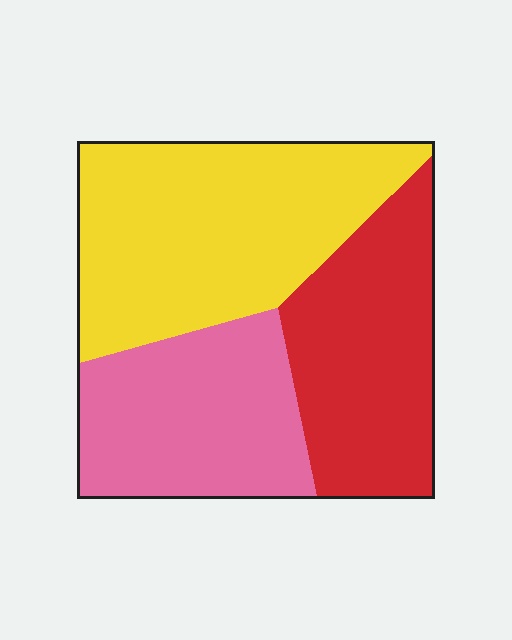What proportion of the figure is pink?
Pink takes up between a quarter and a half of the figure.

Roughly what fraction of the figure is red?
Red covers 30% of the figure.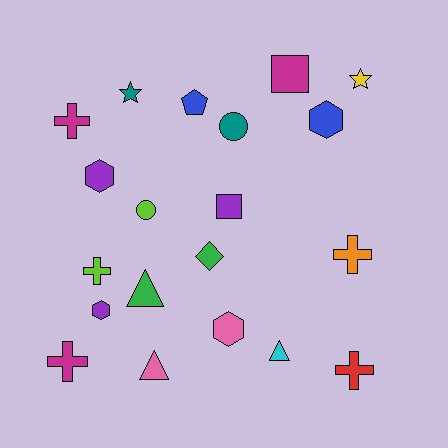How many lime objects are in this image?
There are 2 lime objects.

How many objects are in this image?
There are 20 objects.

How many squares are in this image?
There are 2 squares.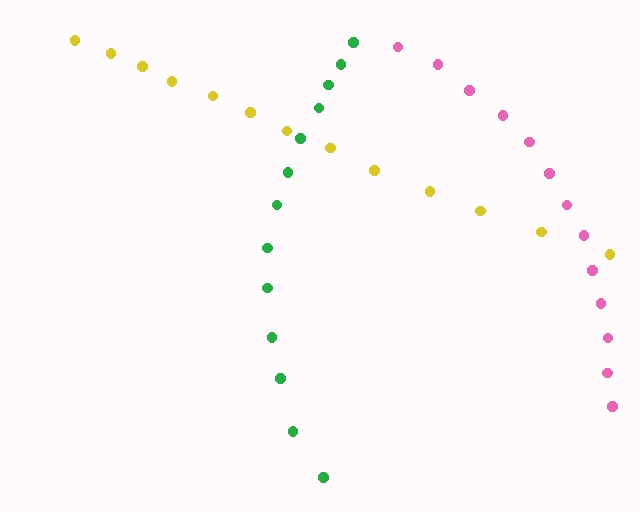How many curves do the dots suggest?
There are 3 distinct paths.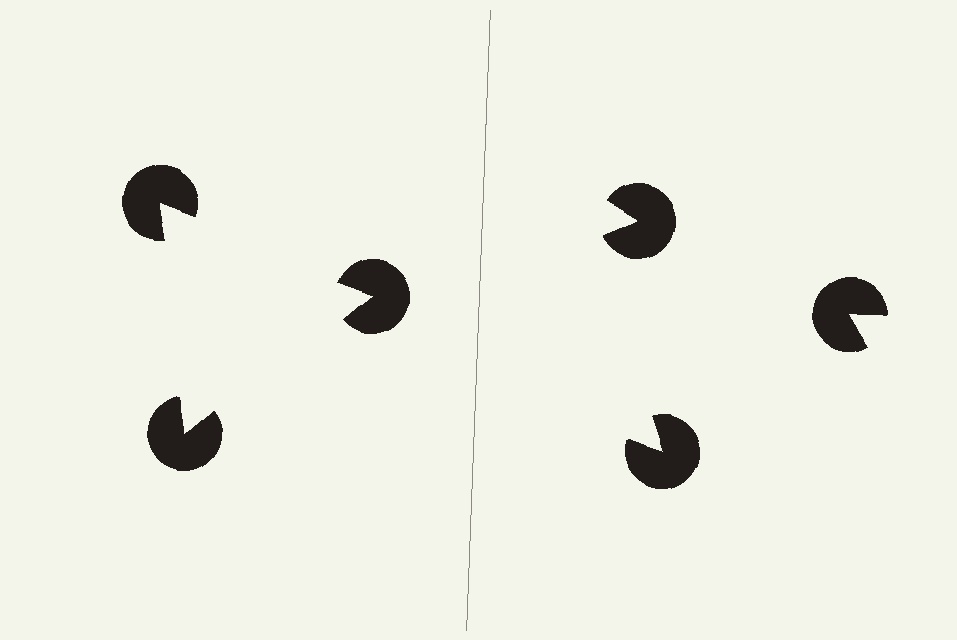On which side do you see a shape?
An illusory triangle appears on the left side. On the right side the wedge cuts are rotated, so no coherent shape forms.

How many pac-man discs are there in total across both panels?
6 — 3 on each side.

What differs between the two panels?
The pac-man discs are positioned identically on both sides; only the wedge orientations differ. On the left they align to a triangle; on the right they are misaligned.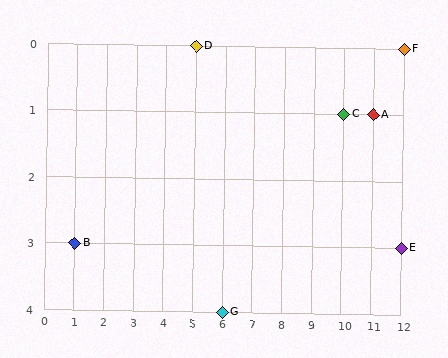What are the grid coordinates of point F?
Point F is at grid coordinates (12, 0).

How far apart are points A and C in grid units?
Points A and C are 1 column apart.